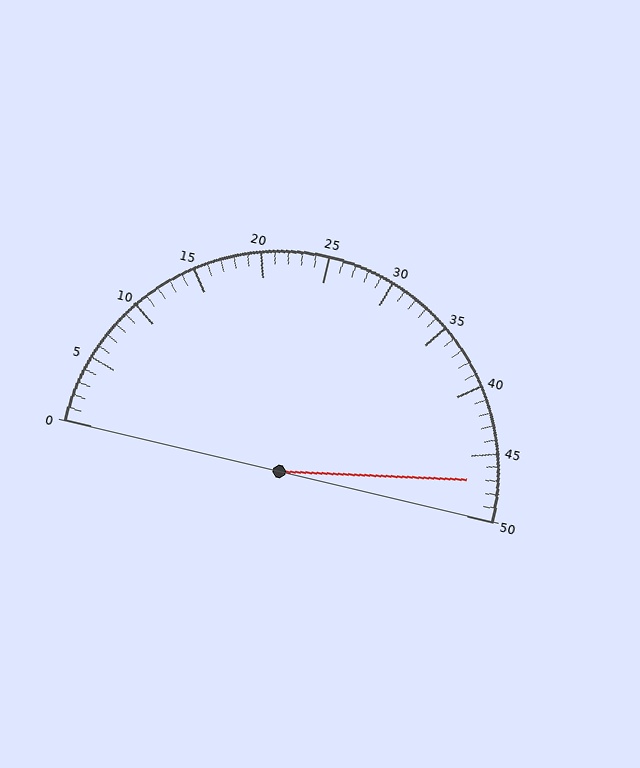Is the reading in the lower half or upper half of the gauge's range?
The reading is in the upper half of the range (0 to 50).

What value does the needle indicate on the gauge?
The needle indicates approximately 47.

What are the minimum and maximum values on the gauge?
The gauge ranges from 0 to 50.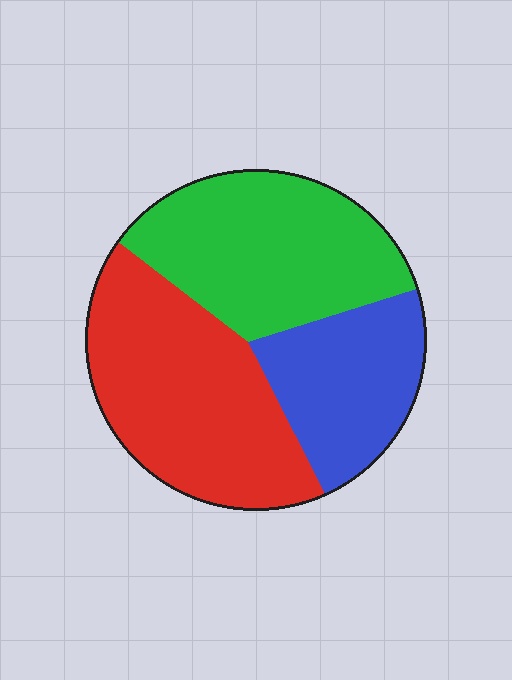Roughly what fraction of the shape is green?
Green takes up about three eighths (3/8) of the shape.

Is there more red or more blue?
Red.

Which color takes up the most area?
Red, at roughly 40%.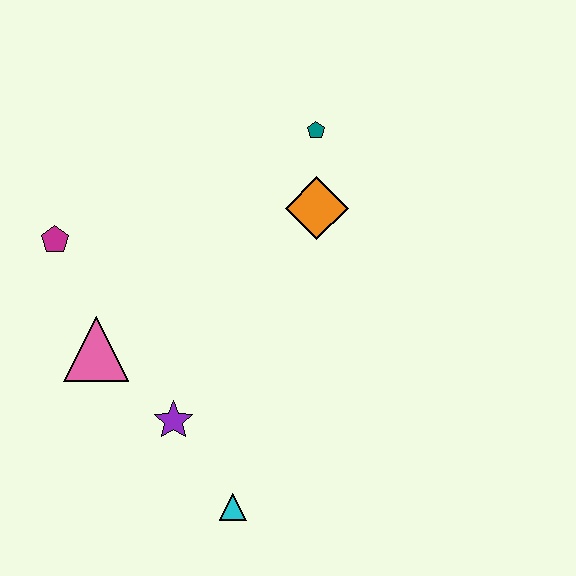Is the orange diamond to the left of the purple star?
No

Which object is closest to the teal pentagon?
The orange diamond is closest to the teal pentagon.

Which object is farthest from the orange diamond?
The cyan triangle is farthest from the orange diamond.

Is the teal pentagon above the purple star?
Yes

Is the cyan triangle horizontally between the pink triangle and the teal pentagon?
Yes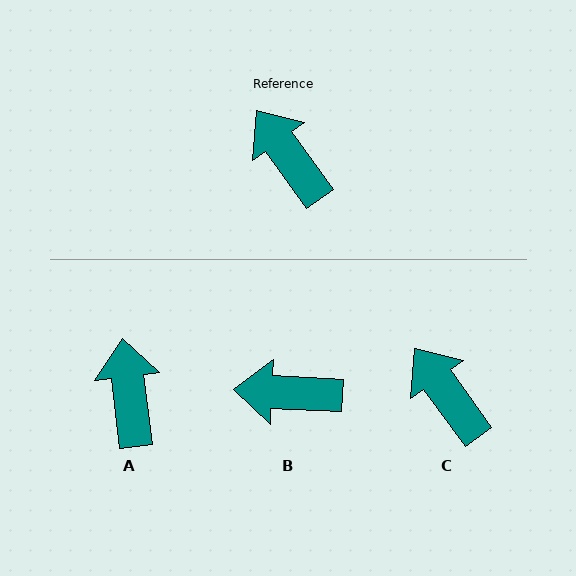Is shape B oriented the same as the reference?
No, it is off by about 51 degrees.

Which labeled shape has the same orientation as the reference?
C.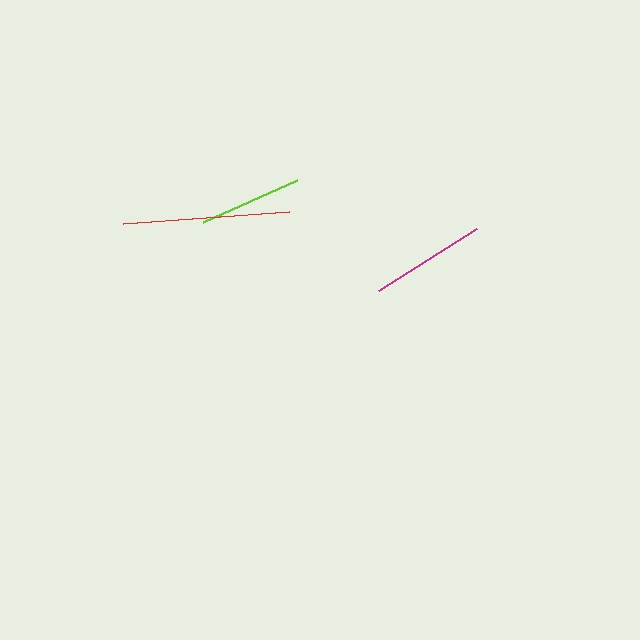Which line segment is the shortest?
The lime line is the shortest at approximately 103 pixels.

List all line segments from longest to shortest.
From longest to shortest: red, magenta, lime.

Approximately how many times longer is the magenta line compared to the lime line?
The magenta line is approximately 1.1 times the length of the lime line.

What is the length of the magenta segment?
The magenta segment is approximately 116 pixels long.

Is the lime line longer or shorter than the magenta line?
The magenta line is longer than the lime line.